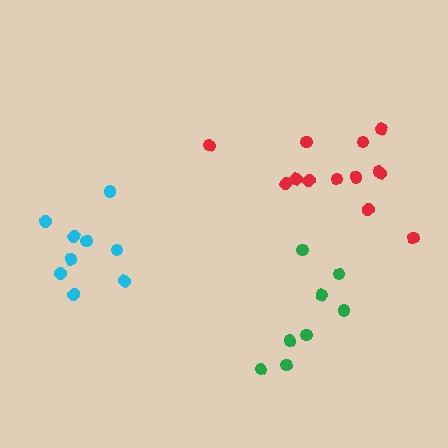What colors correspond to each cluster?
The clusters are colored: green, red, cyan.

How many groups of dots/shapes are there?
There are 3 groups.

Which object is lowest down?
The green cluster is bottommost.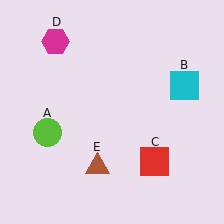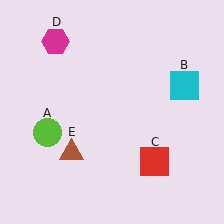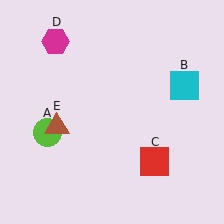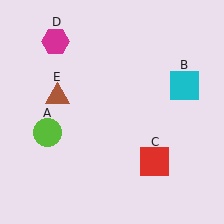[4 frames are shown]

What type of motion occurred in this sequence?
The brown triangle (object E) rotated clockwise around the center of the scene.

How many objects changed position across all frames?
1 object changed position: brown triangle (object E).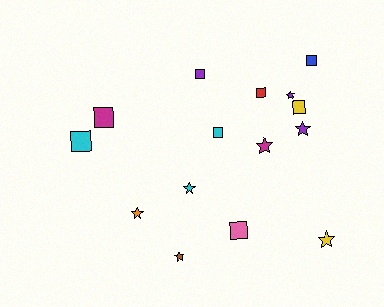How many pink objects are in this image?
There is 1 pink object.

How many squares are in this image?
There are 8 squares.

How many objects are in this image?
There are 15 objects.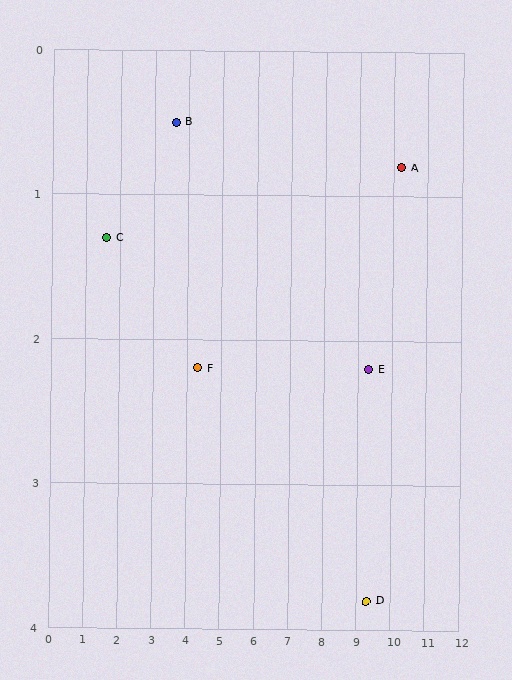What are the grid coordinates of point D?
Point D is at approximately (9.3, 3.8).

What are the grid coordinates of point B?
Point B is at approximately (3.6, 0.5).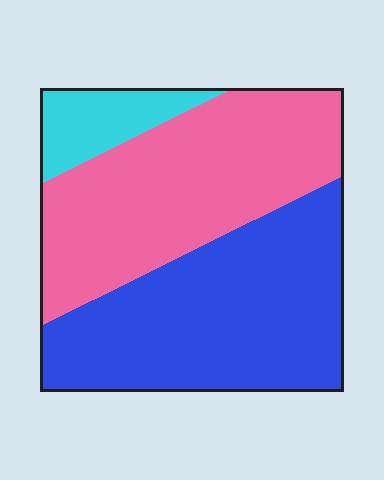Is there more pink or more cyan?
Pink.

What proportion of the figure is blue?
Blue covers 46% of the figure.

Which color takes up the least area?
Cyan, at roughly 10%.